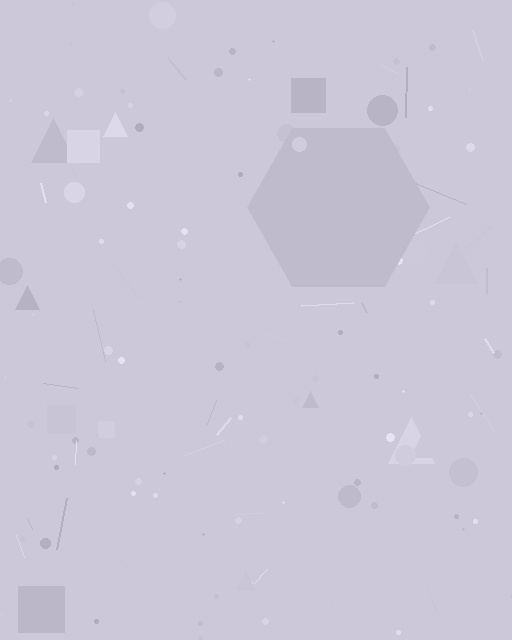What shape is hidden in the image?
A hexagon is hidden in the image.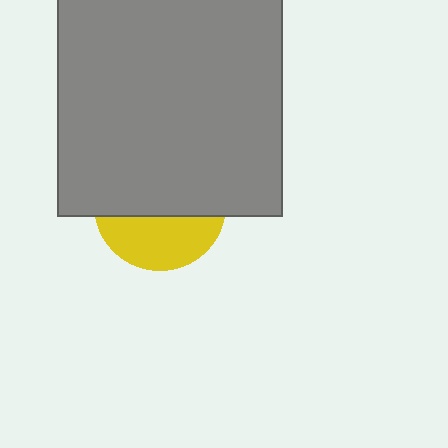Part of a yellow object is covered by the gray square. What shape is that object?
It is a circle.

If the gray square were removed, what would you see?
You would see the complete yellow circle.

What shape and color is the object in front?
The object in front is a gray square.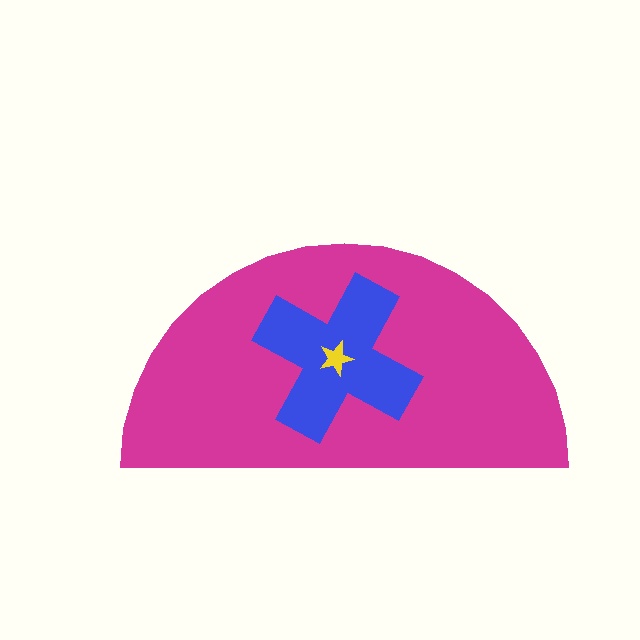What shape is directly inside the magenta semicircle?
The blue cross.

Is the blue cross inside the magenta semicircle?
Yes.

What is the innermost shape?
The yellow star.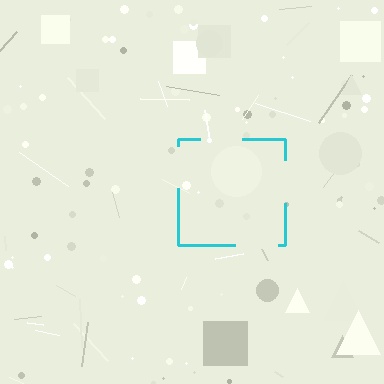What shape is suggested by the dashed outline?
The dashed outline suggests a square.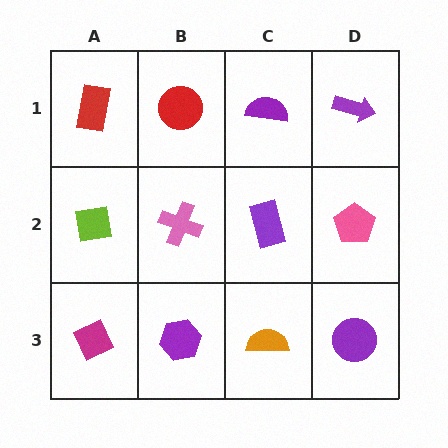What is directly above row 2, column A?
A red rectangle.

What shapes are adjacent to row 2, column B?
A red circle (row 1, column B), a purple hexagon (row 3, column B), a lime square (row 2, column A), a purple rectangle (row 2, column C).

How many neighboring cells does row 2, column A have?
3.